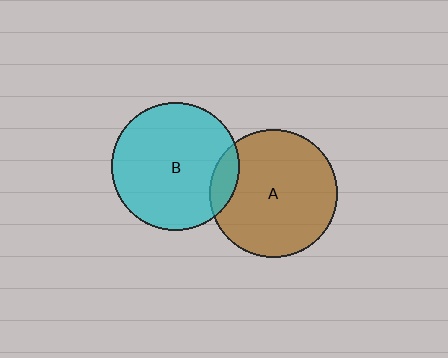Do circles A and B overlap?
Yes.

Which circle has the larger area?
Circle A (brown).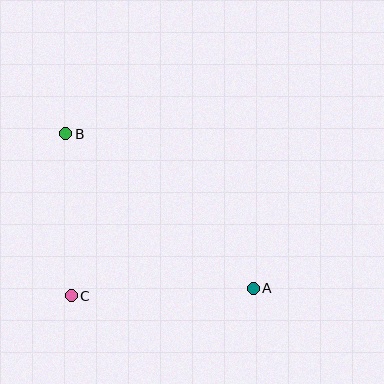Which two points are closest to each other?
Points B and C are closest to each other.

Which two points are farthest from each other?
Points A and B are farthest from each other.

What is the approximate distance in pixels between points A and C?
The distance between A and C is approximately 182 pixels.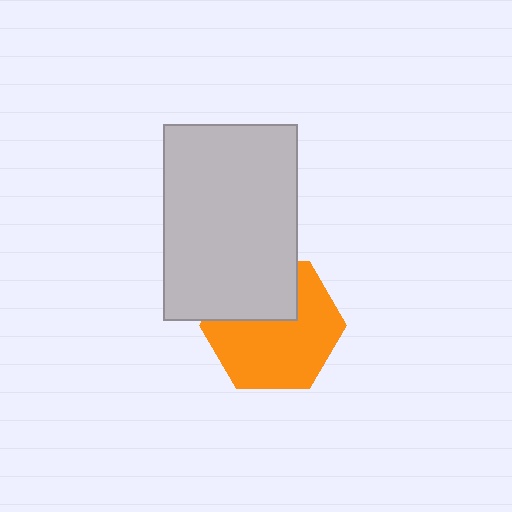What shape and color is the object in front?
The object in front is a light gray rectangle.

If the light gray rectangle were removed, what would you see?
You would see the complete orange hexagon.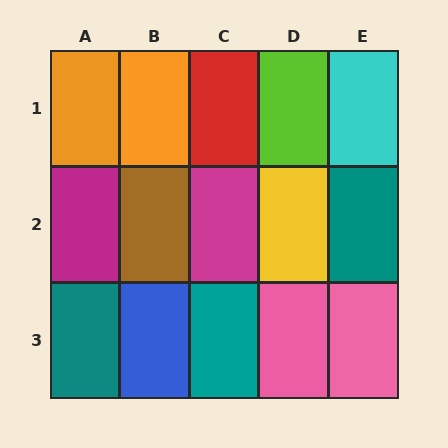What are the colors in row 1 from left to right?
Orange, orange, red, lime, cyan.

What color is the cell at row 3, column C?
Teal.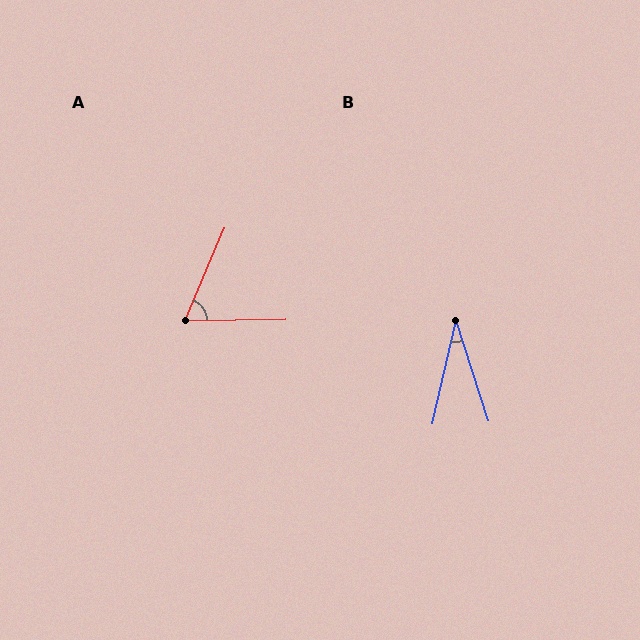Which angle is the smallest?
B, at approximately 31 degrees.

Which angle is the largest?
A, at approximately 66 degrees.